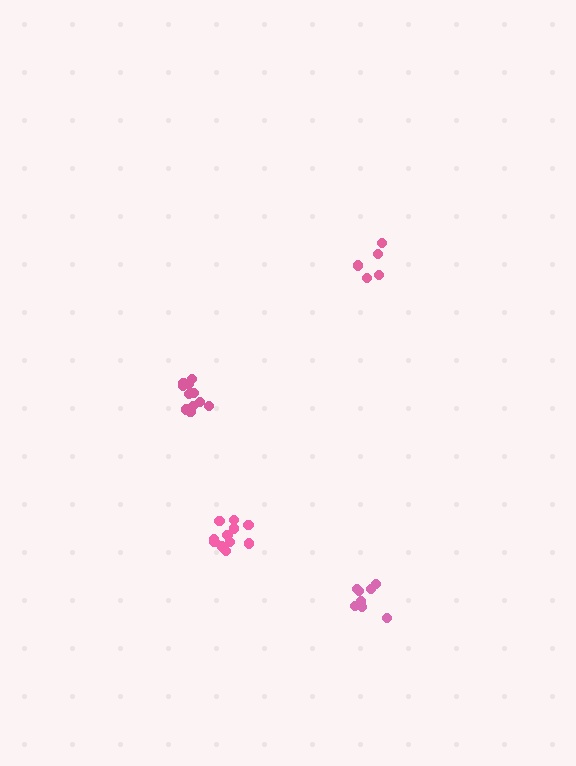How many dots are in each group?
Group 1: 5 dots, Group 2: 11 dots, Group 3: 11 dots, Group 4: 8 dots (35 total).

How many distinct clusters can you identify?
There are 4 distinct clusters.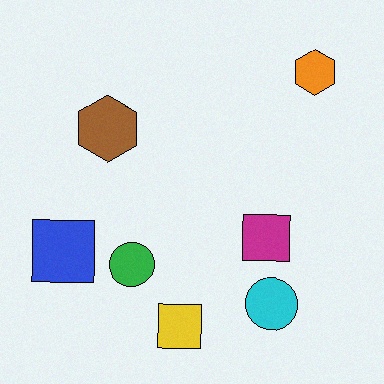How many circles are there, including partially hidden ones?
There are 2 circles.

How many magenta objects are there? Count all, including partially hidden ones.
There is 1 magenta object.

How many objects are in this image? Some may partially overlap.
There are 7 objects.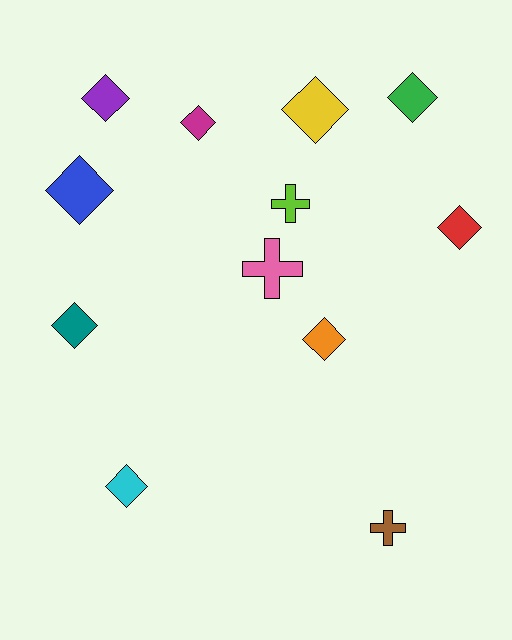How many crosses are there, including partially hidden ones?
There are 3 crosses.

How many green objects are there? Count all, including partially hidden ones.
There is 1 green object.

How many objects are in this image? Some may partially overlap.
There are 12 objects.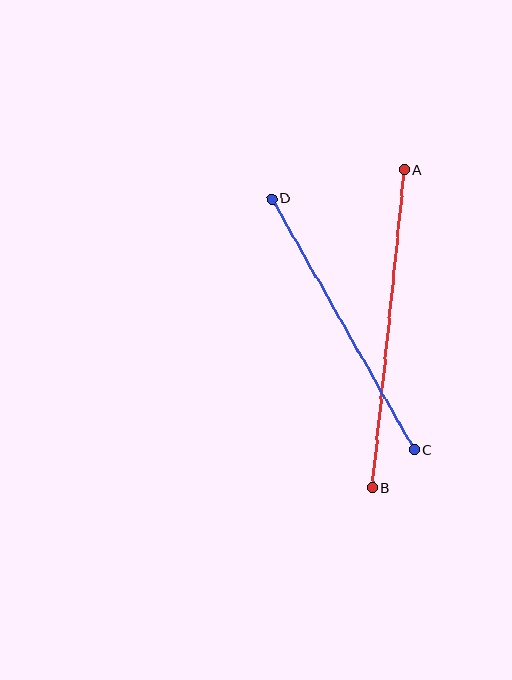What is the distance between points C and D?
The distance is approximately 289 pixels.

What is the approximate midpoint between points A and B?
The midpoint is at approximately (388, 329) pixels.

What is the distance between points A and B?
The distance is approximately 320 pixels.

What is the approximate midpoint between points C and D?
The midpoint is at approximately (343, 324) pixels.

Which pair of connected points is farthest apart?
Points A and B are farthest apart.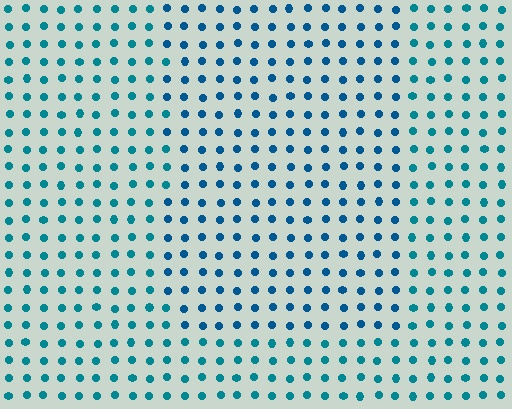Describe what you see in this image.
The image is filled with small teal elements in a uniform arrangement. A rectangle-shaped region is visible where the elements are tinted to a slightly different hue, forming a subtle color boundary.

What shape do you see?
I see a rectangle.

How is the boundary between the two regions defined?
The boundary is defined purely by a slight shift in hue (about 20 degrees). Spacing, size, and orientation are identical on both sides.